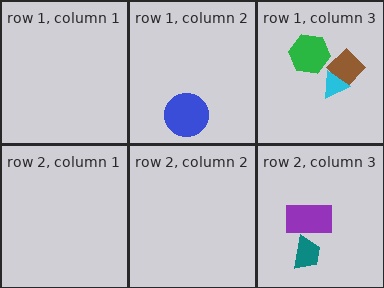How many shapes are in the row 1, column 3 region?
3.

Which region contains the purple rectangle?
The row 2, column 3 region.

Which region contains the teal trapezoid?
The row 2, column 3 region.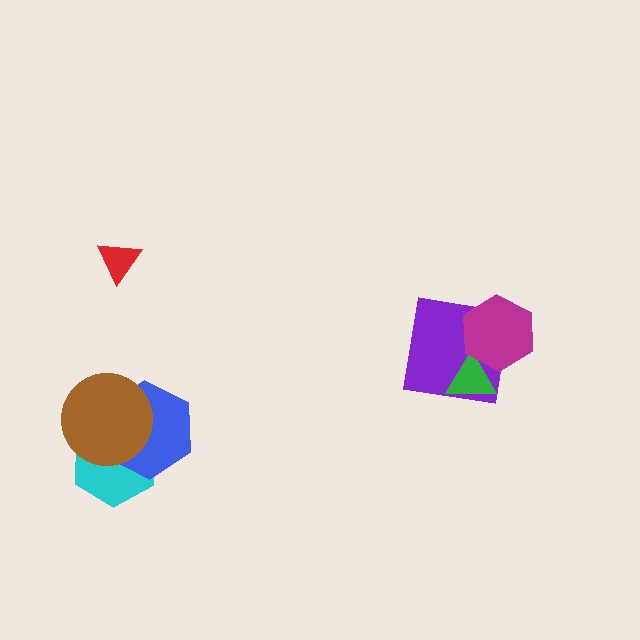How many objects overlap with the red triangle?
0 objects overlap with the red triangle.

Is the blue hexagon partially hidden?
Yes, it is partially covered by another shape.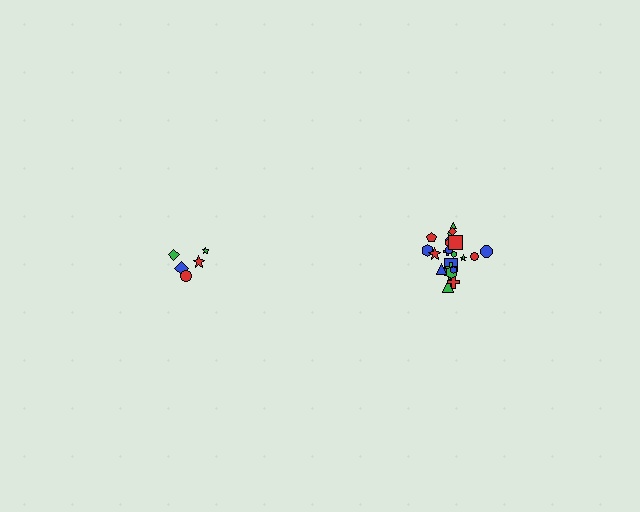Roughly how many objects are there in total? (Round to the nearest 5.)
Roughly 30 objects in total.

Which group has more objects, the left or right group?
The right group.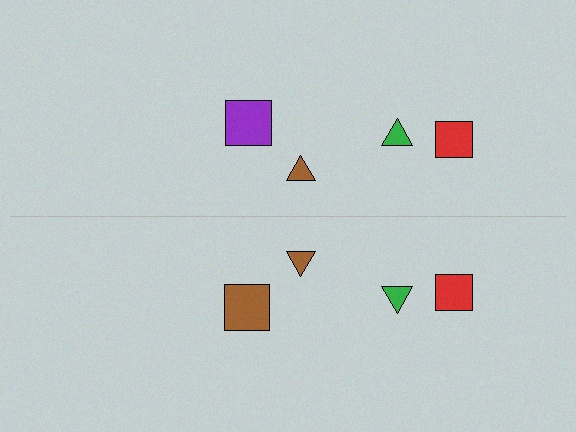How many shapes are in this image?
There are 8 shapes in this image.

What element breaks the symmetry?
The brown square on the bottom side breaks the symmetry — its mirror counterpart is purple.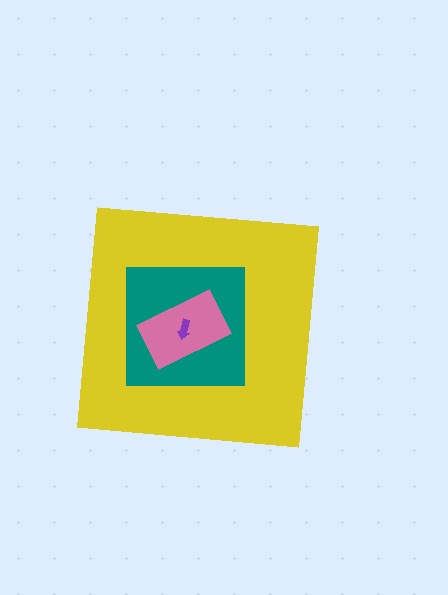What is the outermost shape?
The yellow square.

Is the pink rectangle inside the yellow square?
Yes.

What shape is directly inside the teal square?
The pink rectangle.